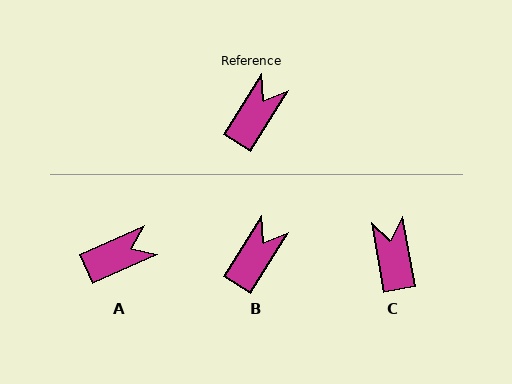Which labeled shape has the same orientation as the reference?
B.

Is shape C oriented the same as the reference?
No, it is off by about 42 degrees.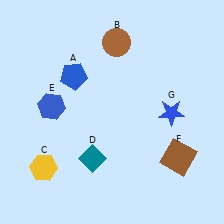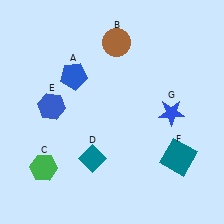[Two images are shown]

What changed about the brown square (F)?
In Image 1, F is brown. In Image 2, it changed to teal.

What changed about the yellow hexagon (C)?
In Image 1, C is yellow. In Image 2, it changed to green.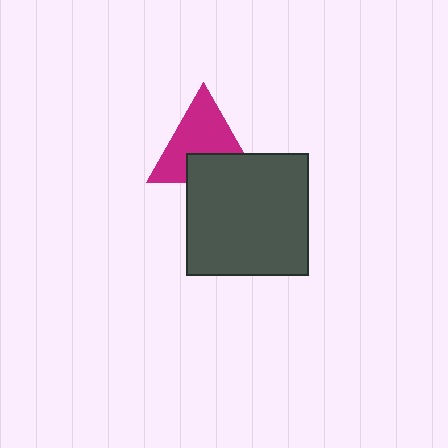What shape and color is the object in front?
The object in front is a dark gray square.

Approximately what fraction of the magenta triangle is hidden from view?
Roughly 34% of the magenta triangle is hidden behind the dark gray square.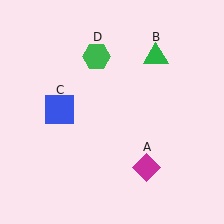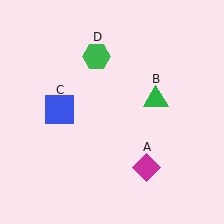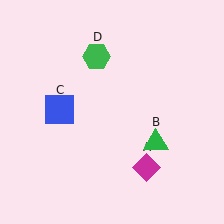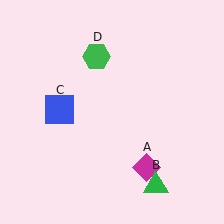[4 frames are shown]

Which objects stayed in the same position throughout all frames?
Magenta diamond (object A) and blue square (object C) and green hexagon (object D) remained stationary.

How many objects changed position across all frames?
1 object changed position: green triangle (object B).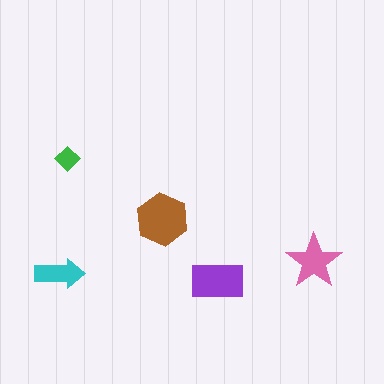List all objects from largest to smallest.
The brown hexagon, the purple rectangle, the pink star, the cyan arrow, the green diamond.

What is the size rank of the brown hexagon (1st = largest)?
1st.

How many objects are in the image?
There are 5 objects in the image.